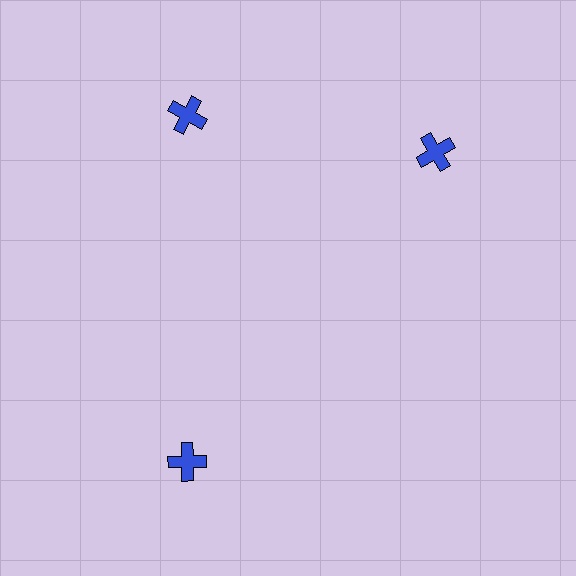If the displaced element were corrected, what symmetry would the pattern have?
It would have 3-fold rotational symmetry — the pattern would map onto itself every 120 degrees.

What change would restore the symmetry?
The symmetry would be restored by rotating it back into even spacing with its neighbors so that all 3 crosses sit at equal angles and equal distance from the center.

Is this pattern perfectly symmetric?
No. The 3 blue crosses are arranged in a ring, but one element near the 3 o'clock position is rotated out of alignment along the ring, breaking the 3-fold rotational symmetry.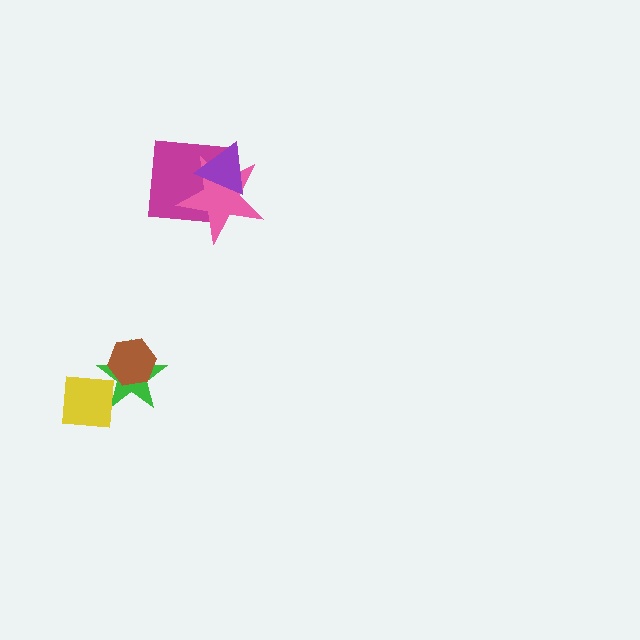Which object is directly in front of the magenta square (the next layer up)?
The pink star is directly in front of the magenta square.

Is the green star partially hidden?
Yes, it is partially covered by another shape.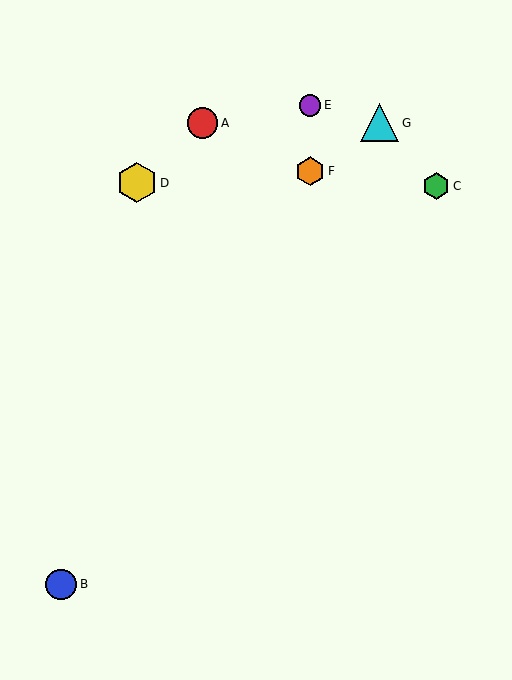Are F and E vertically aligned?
Yes, both are at x≈310.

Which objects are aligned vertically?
Objects E, F are aligned vertically.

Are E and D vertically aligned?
No, E is at x≈310 and D is at x≈137.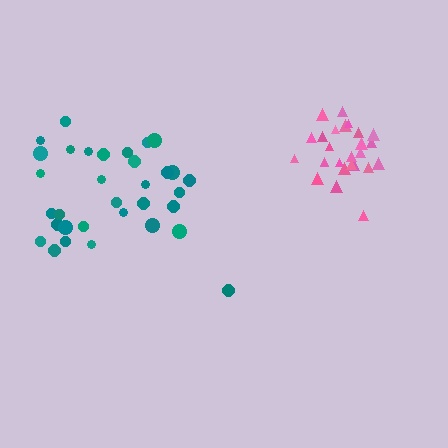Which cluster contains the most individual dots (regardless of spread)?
Teal (33).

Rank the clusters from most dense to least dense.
pink, teal.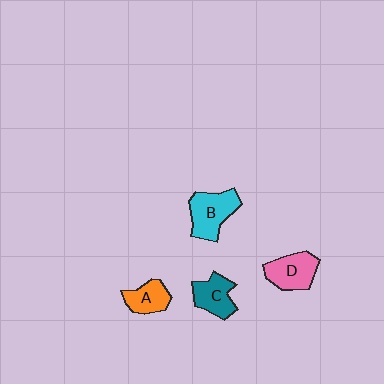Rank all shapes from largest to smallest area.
From largest to smallest: B (cyan), D (pink), C (teal), A (orange).